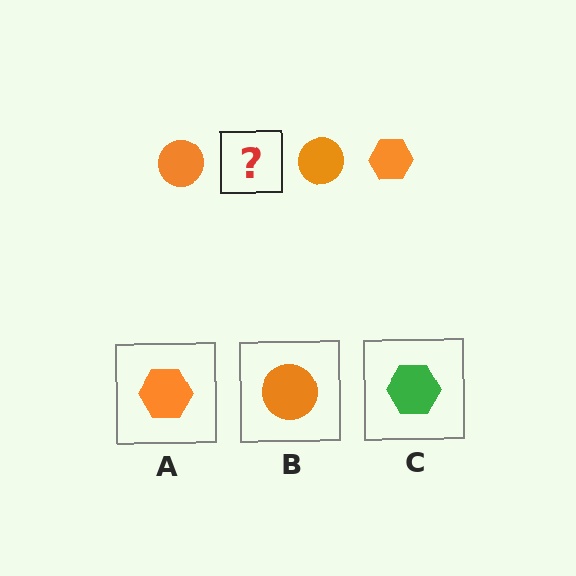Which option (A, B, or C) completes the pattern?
A.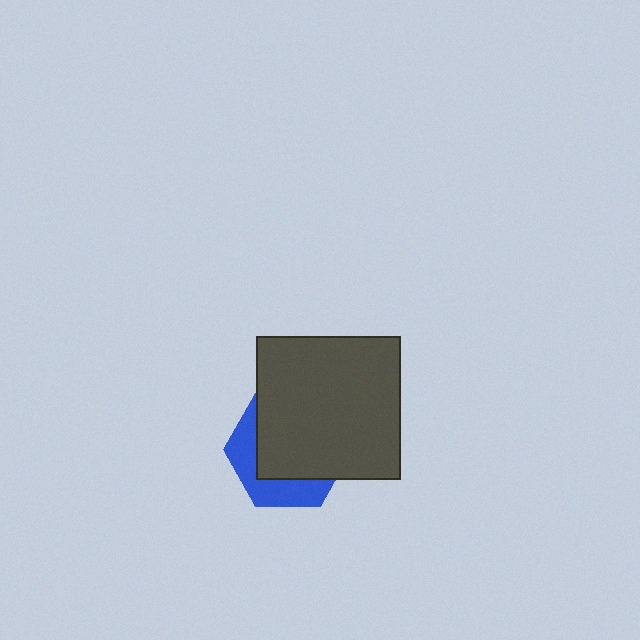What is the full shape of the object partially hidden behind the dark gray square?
The partially hidden object is a blue hexagon.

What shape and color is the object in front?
The object in front is a dark gray square.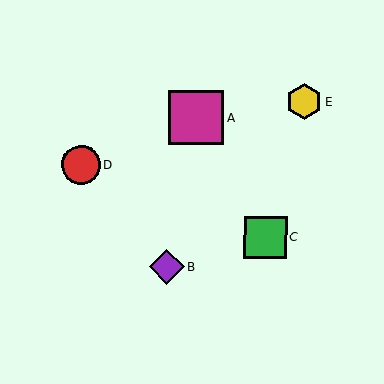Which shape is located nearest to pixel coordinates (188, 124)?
The magenta square (labeled A) at (196, 118) is nearest to that location.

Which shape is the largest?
The magenta square (labeled A) is the largest.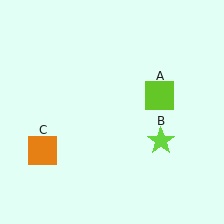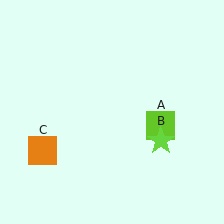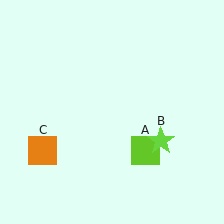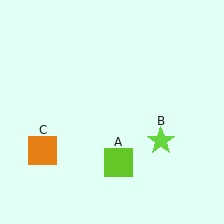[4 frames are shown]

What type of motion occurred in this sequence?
The lime square (object A) rotated clockwise around the center of the scene.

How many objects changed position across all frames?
1 object changed position: lime square (object A).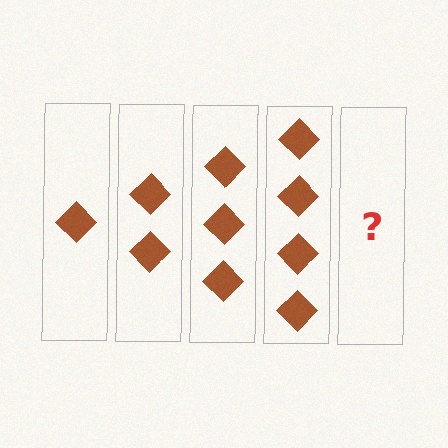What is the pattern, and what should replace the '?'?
The pattern is that each step adds one more diamond. The '?' should be 5 diamonds.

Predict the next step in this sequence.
The next step is 5 diamonds.